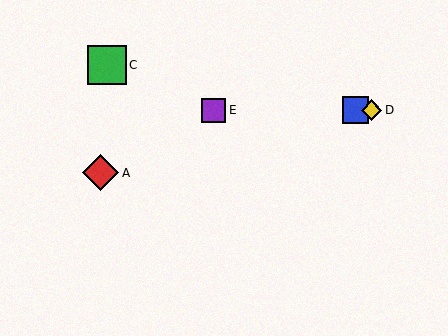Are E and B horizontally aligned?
Yes, both are at y≈110.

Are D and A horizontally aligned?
No, D is at y≈110 and A is at y≈173.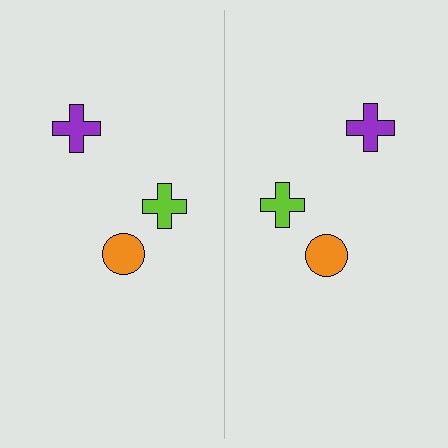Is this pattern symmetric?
Yes, this pattern has bilateral (reflection) symmetry.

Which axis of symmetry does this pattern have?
The pattern has a vertical axis of symmetry running through the center of the image.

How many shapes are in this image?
There are 6 shapes in this image.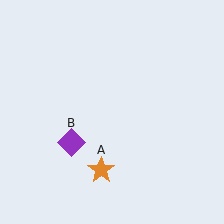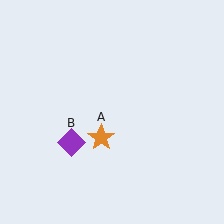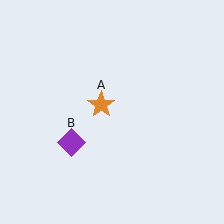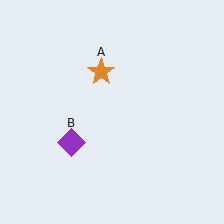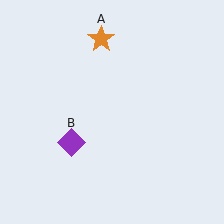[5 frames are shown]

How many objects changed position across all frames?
1 object changed position: orange star (object A).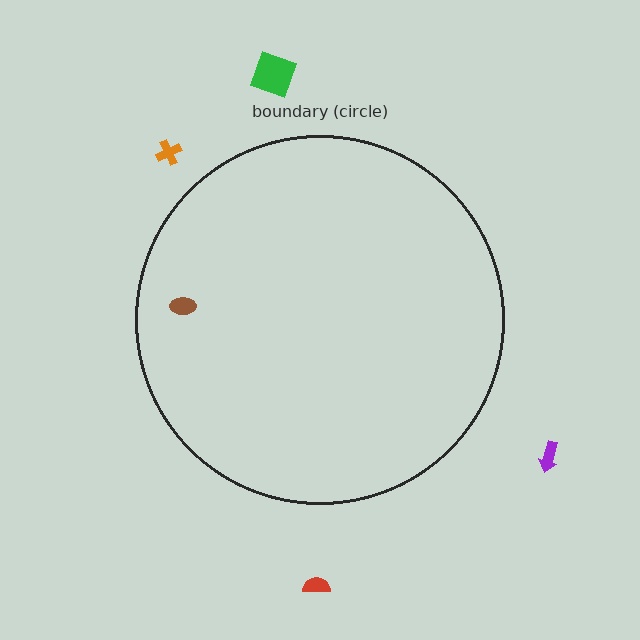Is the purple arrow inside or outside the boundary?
Outside.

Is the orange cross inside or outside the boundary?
Outside.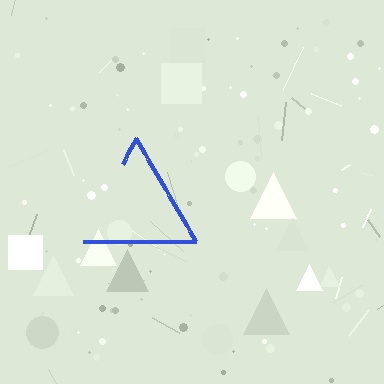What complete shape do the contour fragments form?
The contour fragments form a triangle.